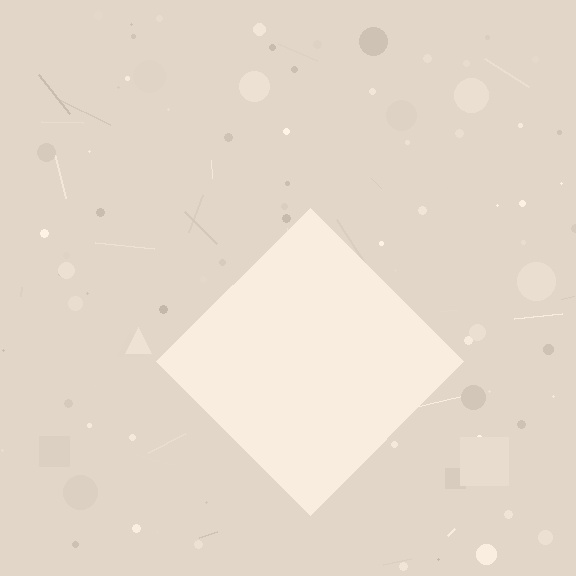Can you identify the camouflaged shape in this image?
The camouflaged shape is a diamond.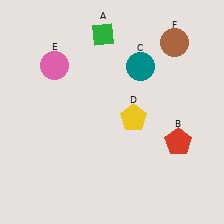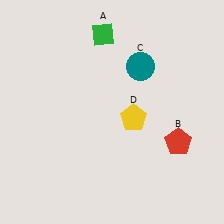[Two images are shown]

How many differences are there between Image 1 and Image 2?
There are 2 differences between the two images.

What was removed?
The brown circle (F), the pink circle (E) were removed in Image 2.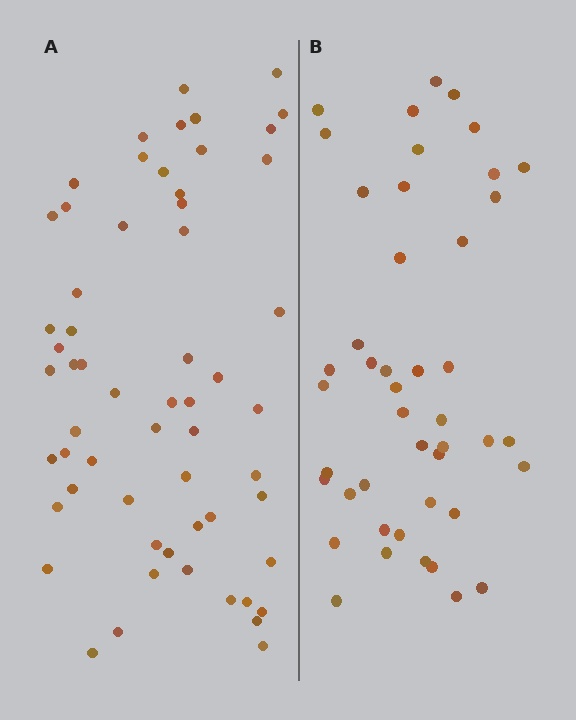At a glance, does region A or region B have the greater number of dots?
Region A (the left region) has more dots.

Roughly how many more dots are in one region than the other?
Region A has approximately 15 more dots than region B.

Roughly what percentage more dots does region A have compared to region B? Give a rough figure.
About 30% more.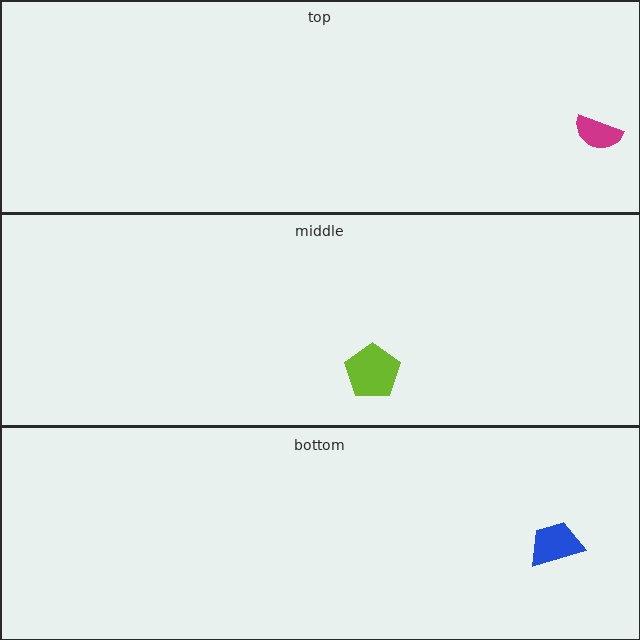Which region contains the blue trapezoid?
The bottom region.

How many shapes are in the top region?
1.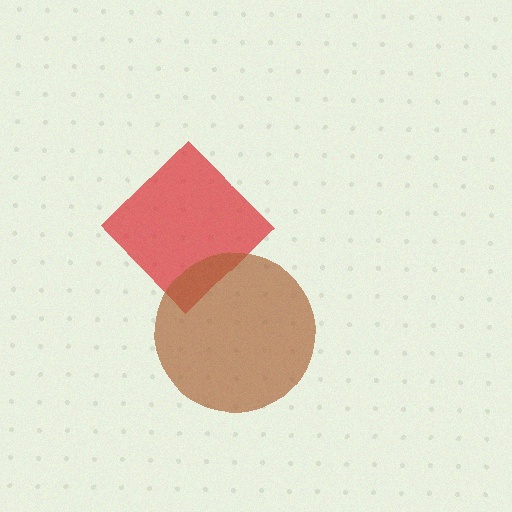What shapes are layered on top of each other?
The layered shapes are: a red diamond, a brown circle.